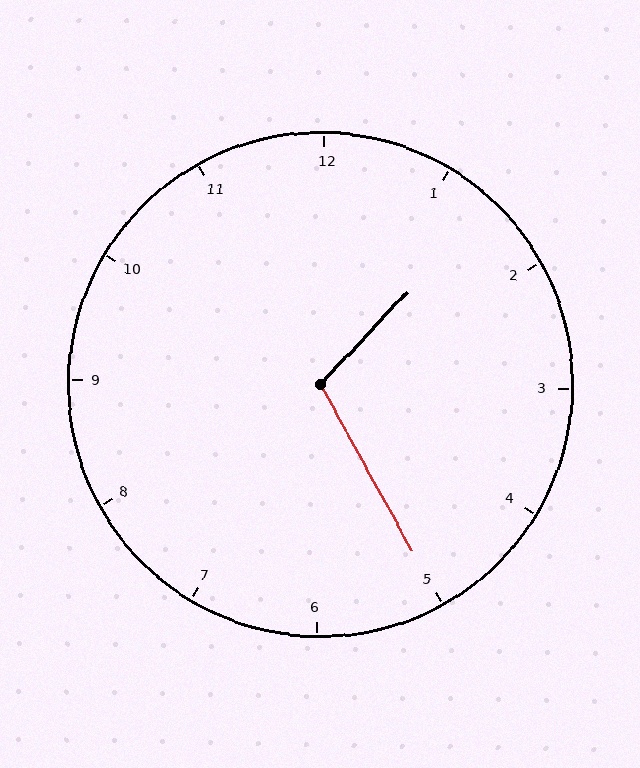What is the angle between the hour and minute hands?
Approximately 108 degrees.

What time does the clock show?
1:25.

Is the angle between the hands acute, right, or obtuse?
It is obtuse.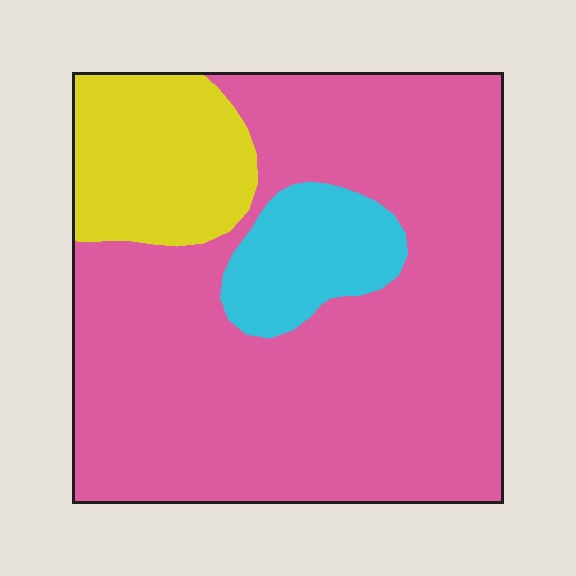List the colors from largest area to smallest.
From largest to smallest: pink, yellow, cyan.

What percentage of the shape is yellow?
Yellow takes up less than a quarter of the shape.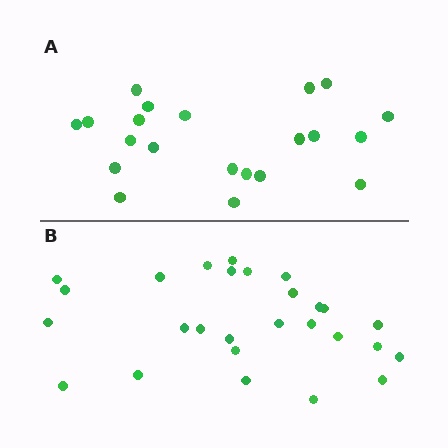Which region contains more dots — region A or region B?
Region B (the bottom region) has more dots.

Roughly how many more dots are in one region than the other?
Region B has about 6 more dots than region A.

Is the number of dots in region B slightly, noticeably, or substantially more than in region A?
Region B has noticeably more, but not dramatically so. The ratio is roughly 1.3 to 1.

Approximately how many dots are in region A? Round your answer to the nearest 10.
About 20 dots. (The exact count is 21, which rounds to 20.)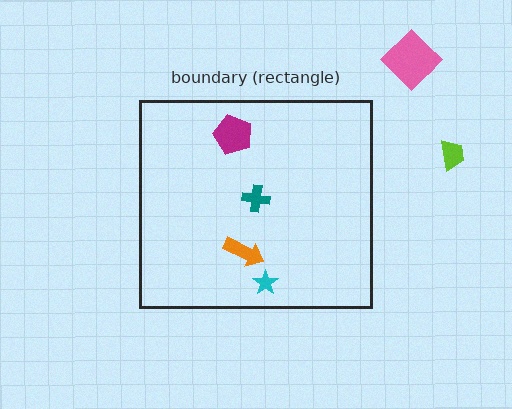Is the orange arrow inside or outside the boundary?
Inside.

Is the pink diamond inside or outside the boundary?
Outside.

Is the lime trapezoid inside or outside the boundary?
Outside.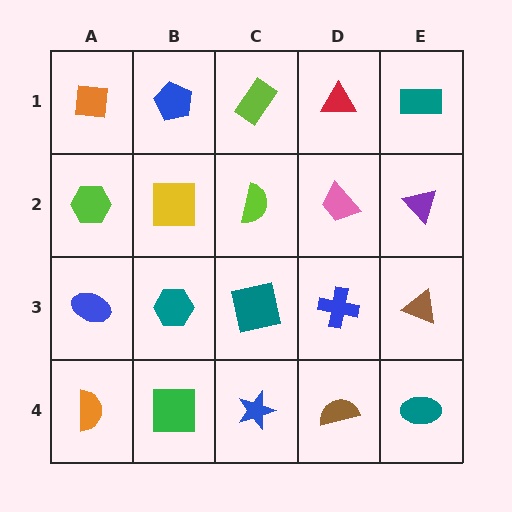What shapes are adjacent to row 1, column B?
A yellow square (row 2, column B), an orange square (row 1, column A), a lime rectangle (row 1, column C).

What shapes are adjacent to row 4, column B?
A teal hexagon (row 3, column B), an orange semicircle (row 4, column A), a blue star (row 4, column C).